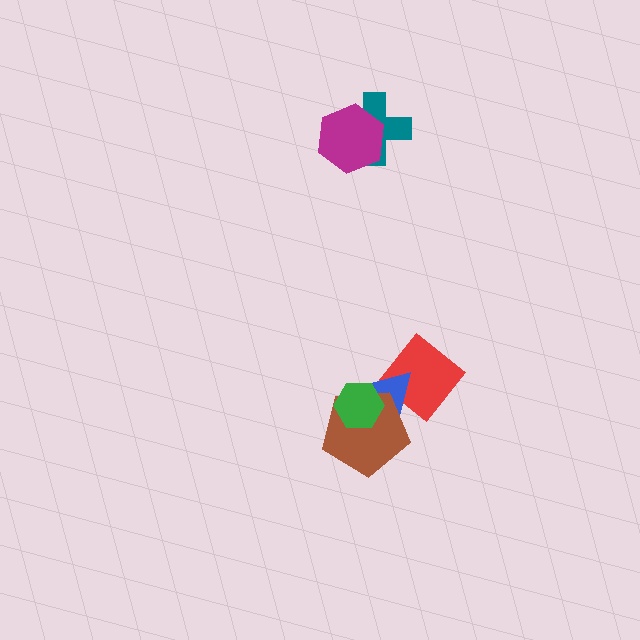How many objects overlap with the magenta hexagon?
1 object overlaps with the magenta hexagon.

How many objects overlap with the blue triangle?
3 objects overlap with the blue triangle.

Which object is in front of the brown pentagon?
The green hexagon is in front of the brown pentagon.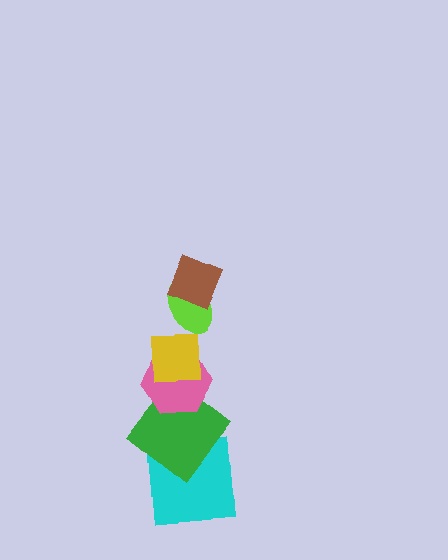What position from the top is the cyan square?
The cyan square is 6th from the top.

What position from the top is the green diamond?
The green diamond is 5th from the top.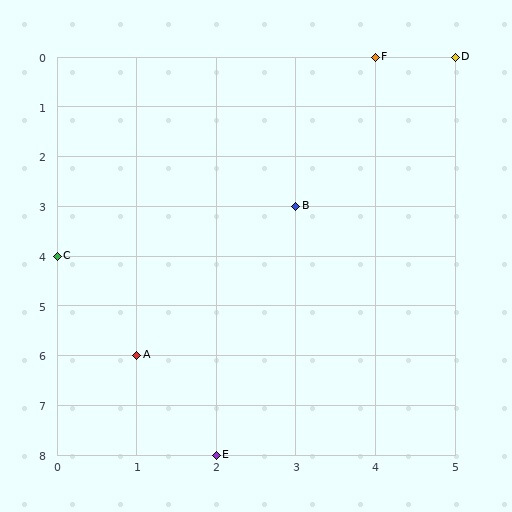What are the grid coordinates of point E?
Point E is at grid coordinates (2, 8).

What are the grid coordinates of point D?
Point D is at grid coordinates (5, 0).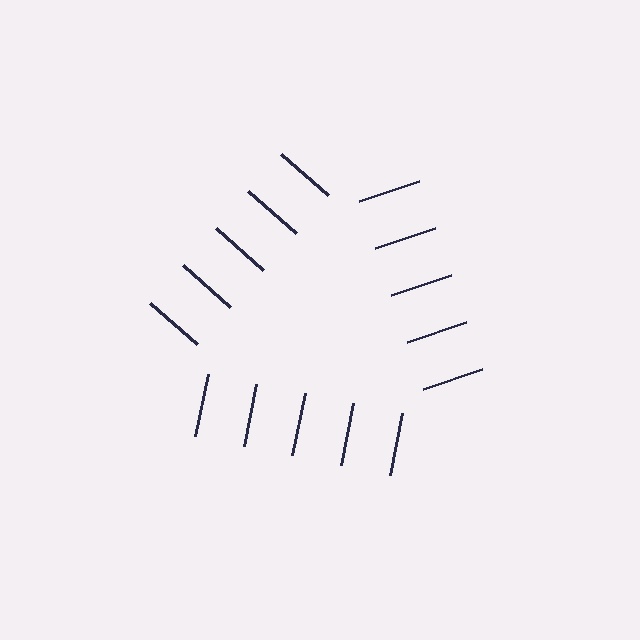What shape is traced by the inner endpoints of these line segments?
An illusory triangle — the line segments terminate on its edges but no continuous stroke is drawn.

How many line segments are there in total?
15 — 5 along each of the 3 edges.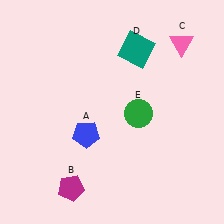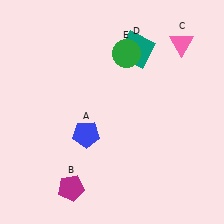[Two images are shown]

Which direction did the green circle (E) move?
The green circle (E) moved up.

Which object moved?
The green circle (E) moved up.